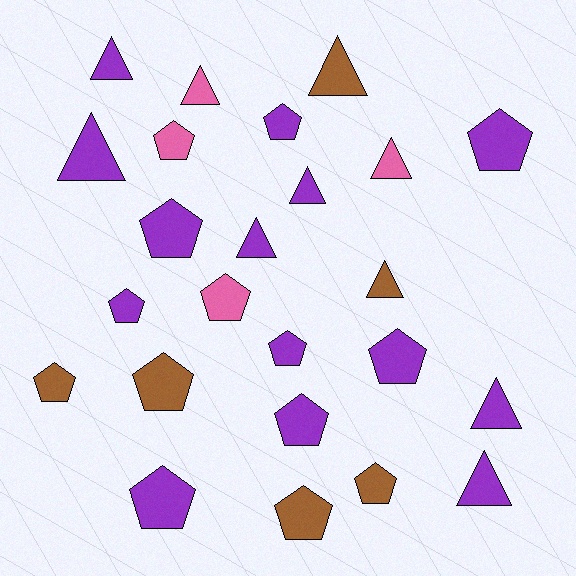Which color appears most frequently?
Purple, with 14 objects.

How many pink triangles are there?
There are 2 pink triangles.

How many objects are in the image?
There are 24 objects.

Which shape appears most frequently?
Pentagon, with 14 objects.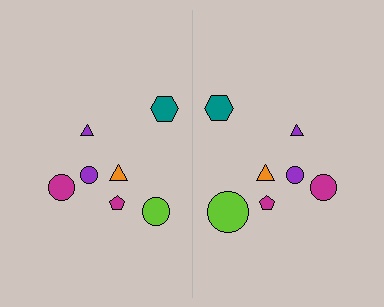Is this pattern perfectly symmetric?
No, the pattern is not perfectly symmetric. The lime circle on the right side has a different size than its mirror counterpart.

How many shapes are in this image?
There are 14 shapes in this image.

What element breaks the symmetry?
The lime circle on the right side has a different size than its mirror counterpart.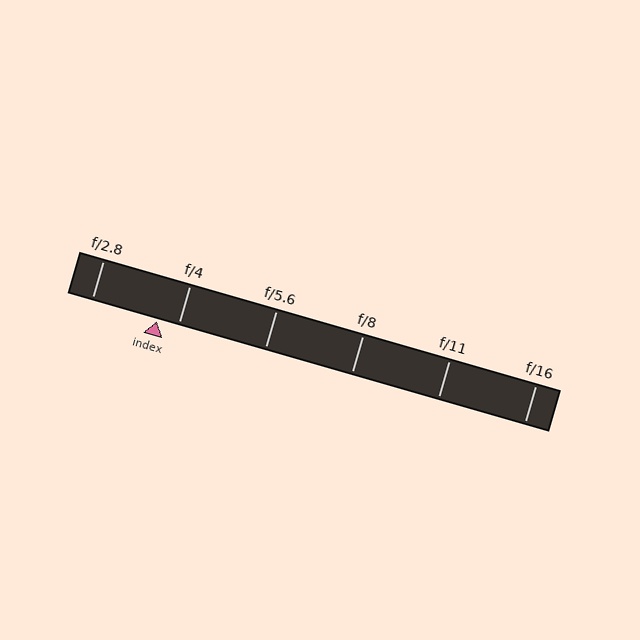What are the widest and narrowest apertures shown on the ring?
The widest aperture shown is f/2.8 and the narrowest is f/16.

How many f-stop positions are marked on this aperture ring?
There are 6 f-stop positions marked.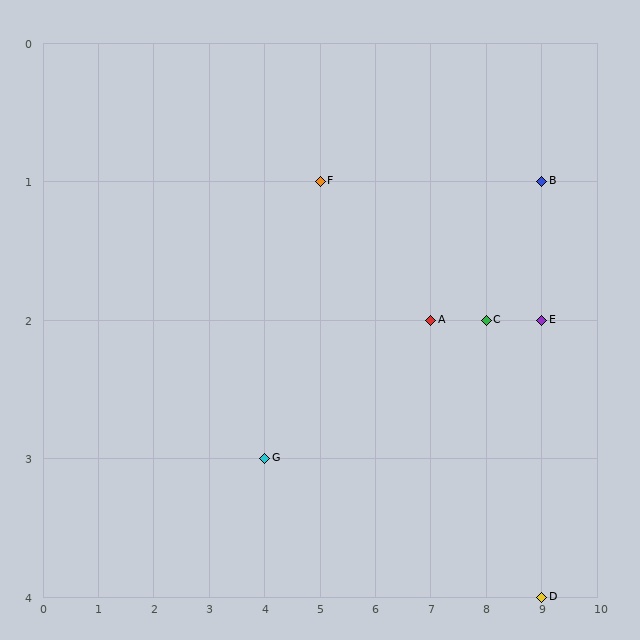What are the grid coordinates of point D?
Point D is at grid coordinates (9, 4).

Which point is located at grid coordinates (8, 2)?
Point C is at (8, 2).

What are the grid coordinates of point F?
Point F is at grid coordinates (5, 1).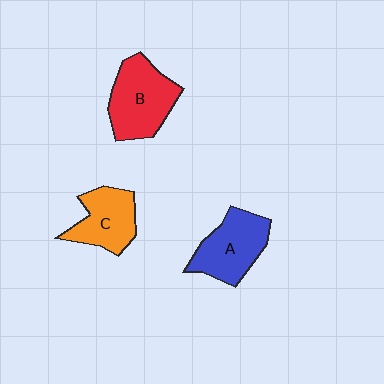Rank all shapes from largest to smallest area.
From largest to smallest: B (red), A (blue), C (orange).